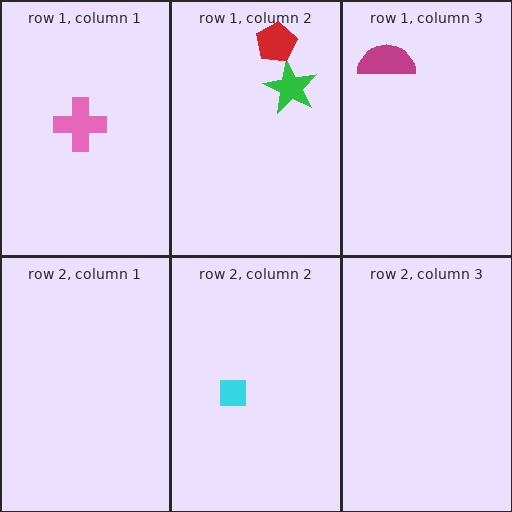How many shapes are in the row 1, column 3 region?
1.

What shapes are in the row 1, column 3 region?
The magenta semicircle.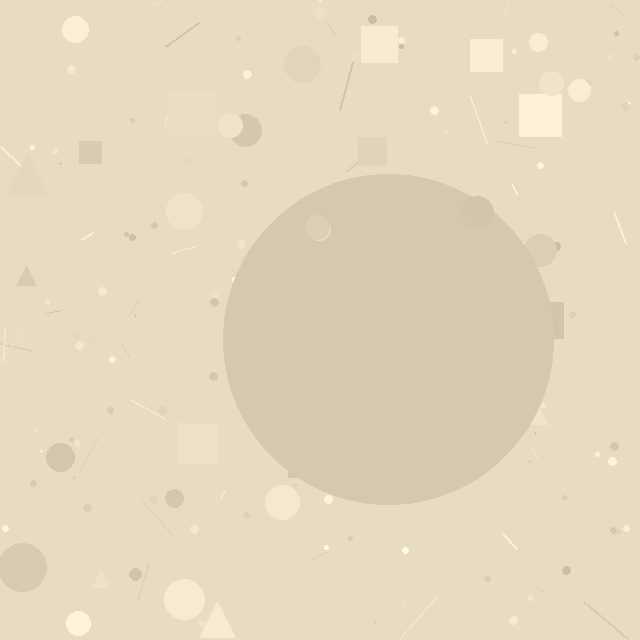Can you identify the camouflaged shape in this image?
The camouflaged shape is a circle.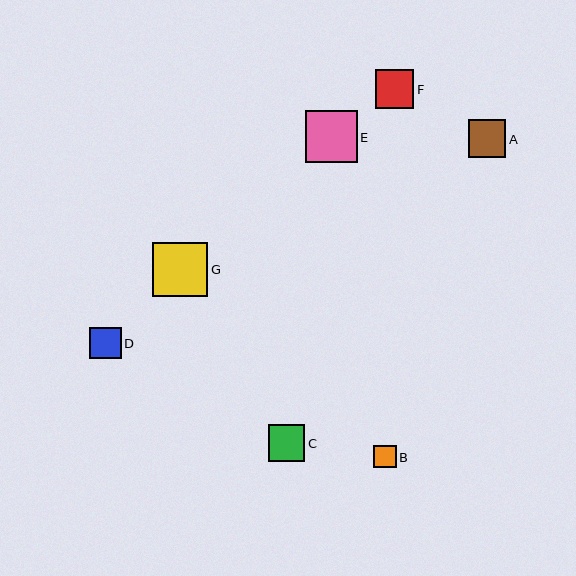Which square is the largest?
Square G is the largest with a size of approximately 55 pixels.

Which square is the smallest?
Square B is the smallest with a size of approximately 23 pixels.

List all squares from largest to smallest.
From largest to smallest: G, E, F, A, C, D, B.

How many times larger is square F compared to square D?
Square F is approximately 1.2 times the size of square D.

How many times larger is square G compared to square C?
Square G is approximately 1.5 times the size of square C.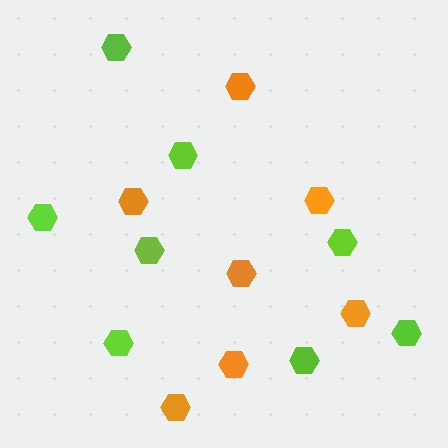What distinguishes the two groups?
There are 2 groups: one group of orange hexagons (7) and one group of lime hexagons (8).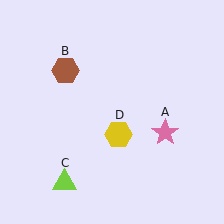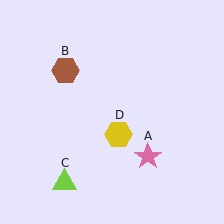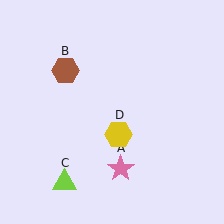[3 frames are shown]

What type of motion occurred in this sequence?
The pink star (object A) rotated clockwise around the center of the scene.